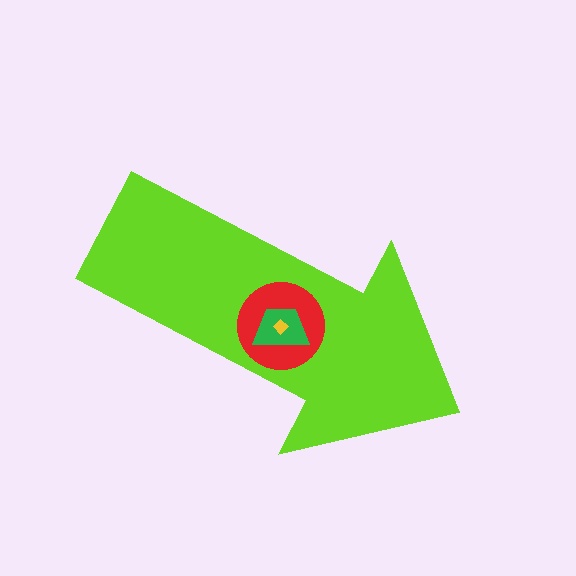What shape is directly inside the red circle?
The green trapezoid.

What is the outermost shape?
The lime arrow.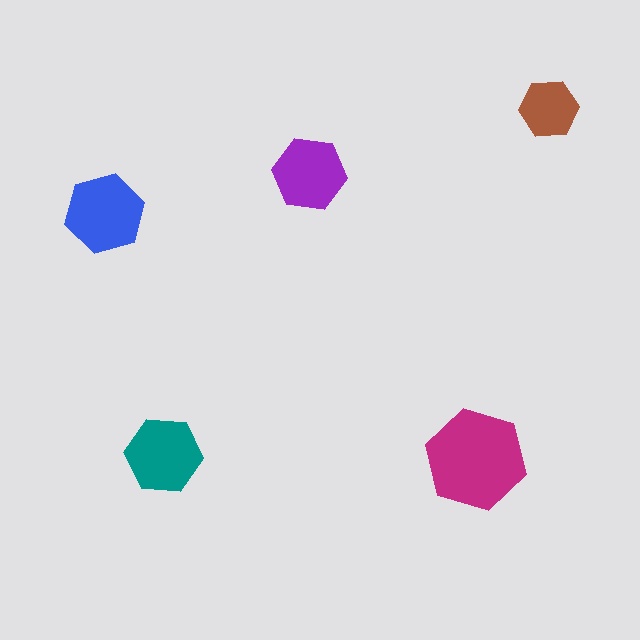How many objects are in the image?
There are 5 objects in the image.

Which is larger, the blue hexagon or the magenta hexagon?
The magenta one.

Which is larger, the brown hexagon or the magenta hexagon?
The magenta one.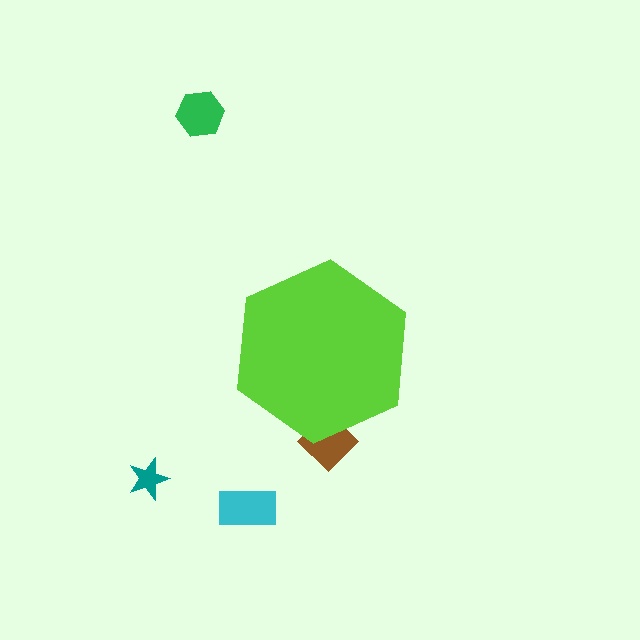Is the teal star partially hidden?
No, the teal star is fully visible.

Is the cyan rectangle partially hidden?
No, the cyan rectangle is fully visible.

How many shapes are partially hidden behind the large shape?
1 shape is partially hidden.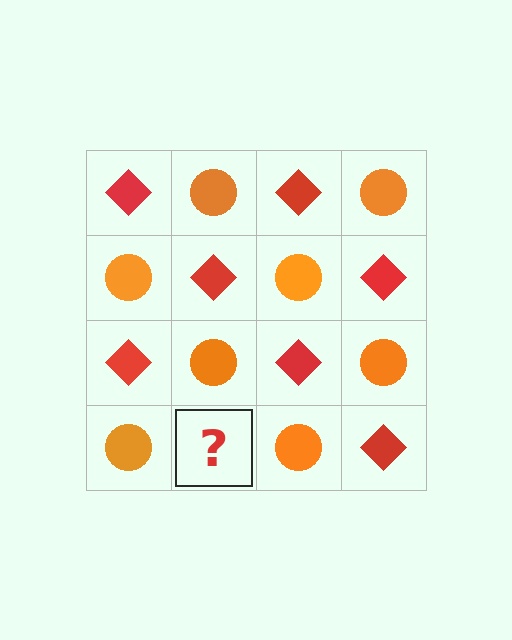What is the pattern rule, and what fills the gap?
The rule is that it alternates red diamond and orange circle in a checkerboard pattern. The gap should be filled with a red diamond.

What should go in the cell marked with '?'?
The missing cell should contain a red diamond.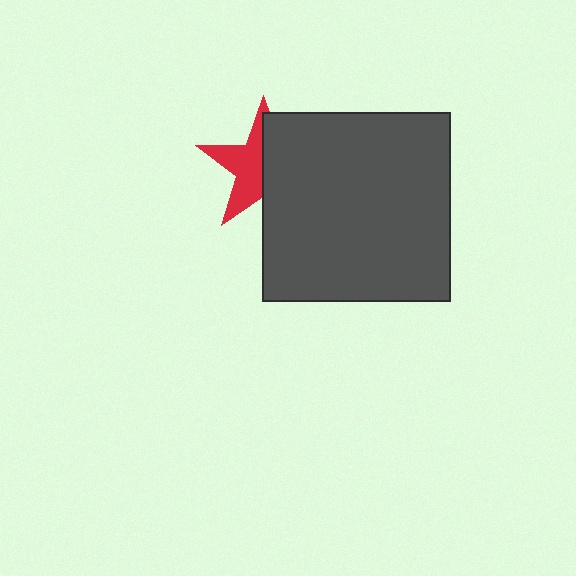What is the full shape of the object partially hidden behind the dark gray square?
The partially hidden object is a red star.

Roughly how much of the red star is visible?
About half of it is visible (roughly 48%).